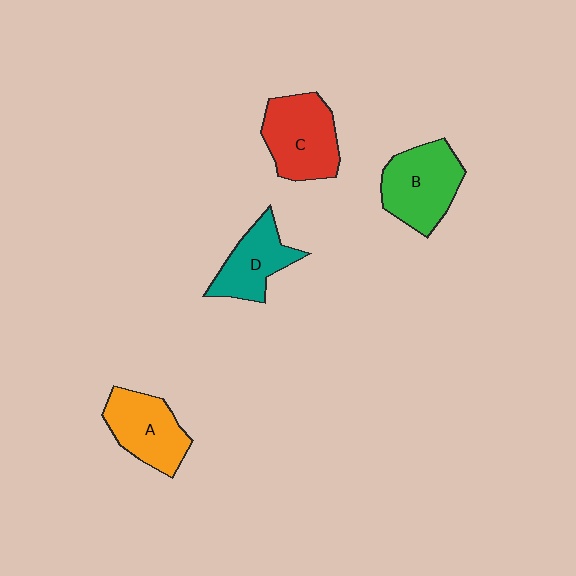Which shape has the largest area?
Shape C (red).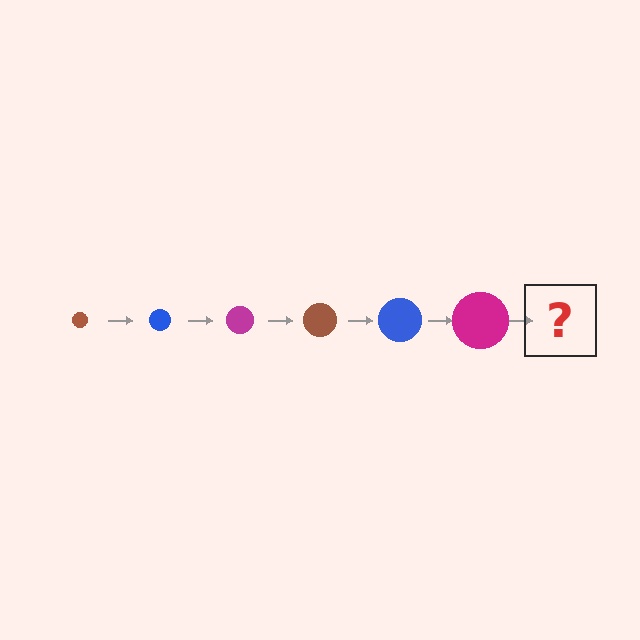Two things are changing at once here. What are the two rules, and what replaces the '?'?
The two rules are that the circle grows larger each step and the color cycles through brown, blue, and magenta. The '?' should be a brown circle, larger than the previous one.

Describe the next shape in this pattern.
It should be a brown circle, larger than the previous one.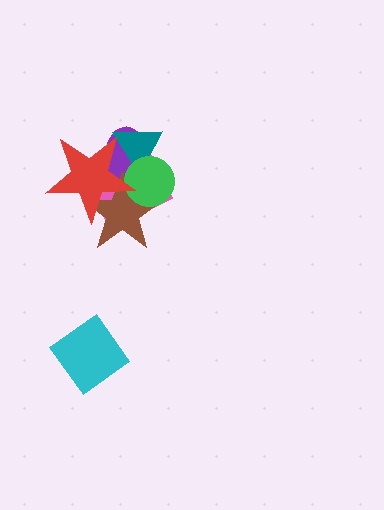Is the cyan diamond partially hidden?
No, no other shape covers it.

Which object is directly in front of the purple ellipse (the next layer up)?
The teal triangle is directly in front of the purple ellipse.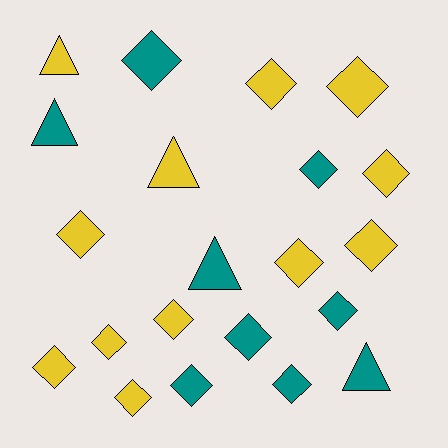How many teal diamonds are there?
There are 6 teal diamonds.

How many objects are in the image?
There are 21 objects.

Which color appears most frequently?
Yellow, with 12 objects.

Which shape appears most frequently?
Diamond, with 16 objects.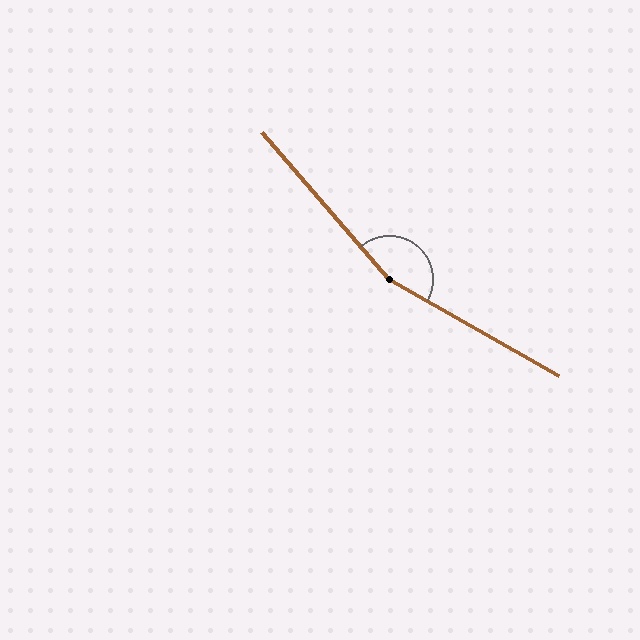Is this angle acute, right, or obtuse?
It is obtuse.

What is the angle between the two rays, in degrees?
Approximately 160 degrees.